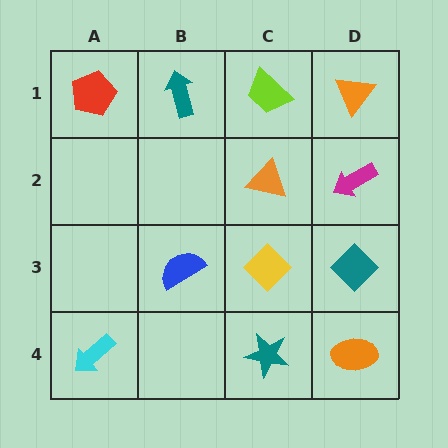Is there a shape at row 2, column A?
No, that cell is empty.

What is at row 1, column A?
A red pentagon.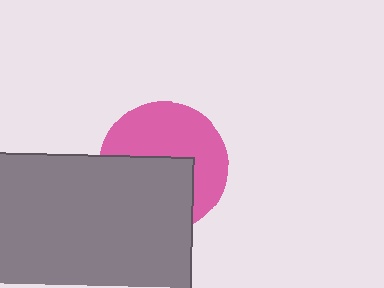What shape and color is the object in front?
The object in front is a gray rectangle.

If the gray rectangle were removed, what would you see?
You would see the complete pink circle.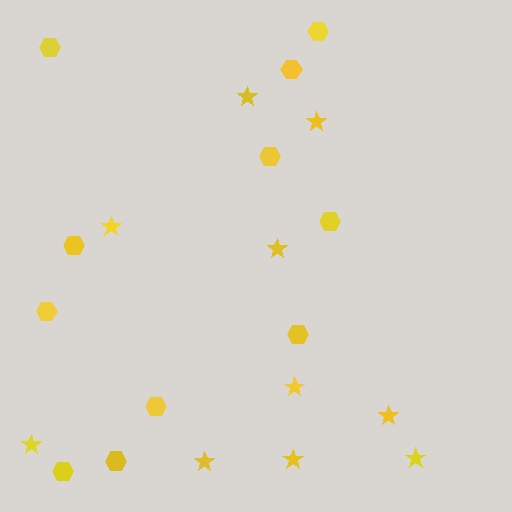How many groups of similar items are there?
There are 2 groups: one group of hexagons (11) and one group of stars (10).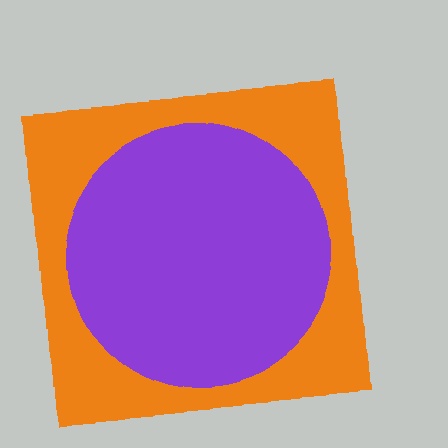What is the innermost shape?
The purple circle.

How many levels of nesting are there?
2.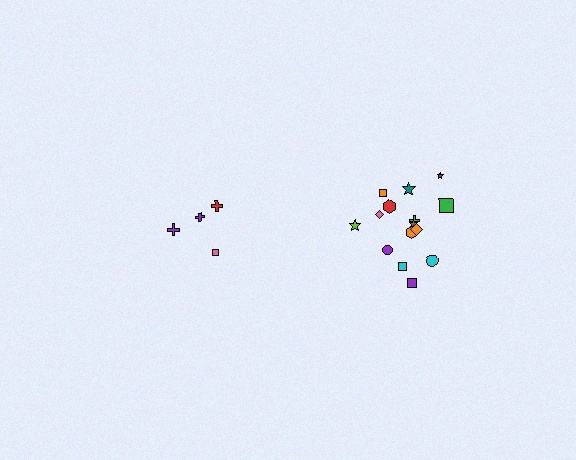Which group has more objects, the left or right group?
The right group.